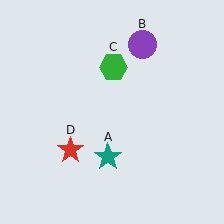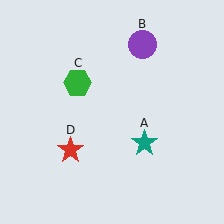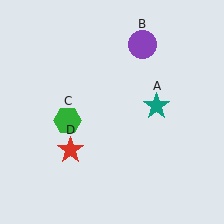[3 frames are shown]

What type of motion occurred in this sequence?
The teal star (object A), green hexagon (object C) rotated counterclockwise around the center of the scene.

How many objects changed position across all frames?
2 objects changed position: teal star (object A), green hexagon (object C).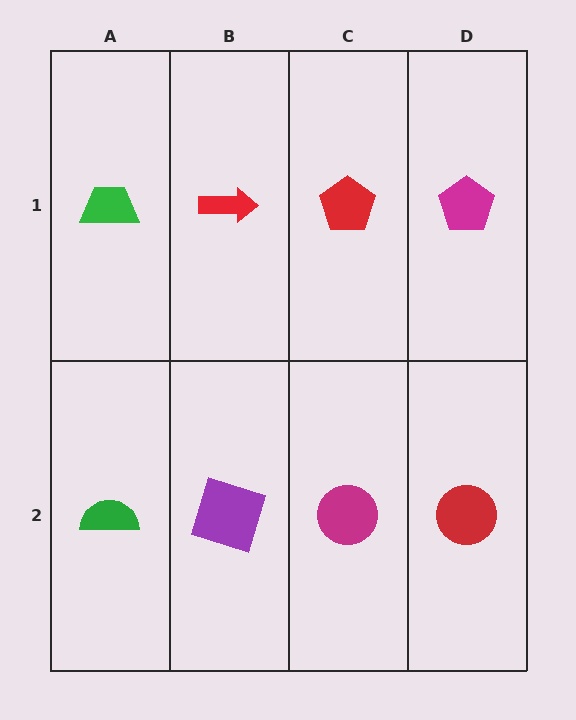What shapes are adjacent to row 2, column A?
A green trapezoid (row 1, column A), a purple square (row 2, column B).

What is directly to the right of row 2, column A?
A purple square.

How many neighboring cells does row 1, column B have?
3.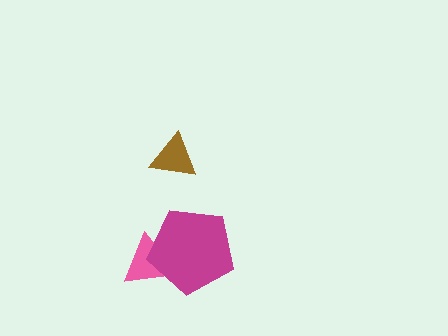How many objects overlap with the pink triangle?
1 object overlaps with the pink triangle.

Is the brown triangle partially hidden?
No, no other shape covers it.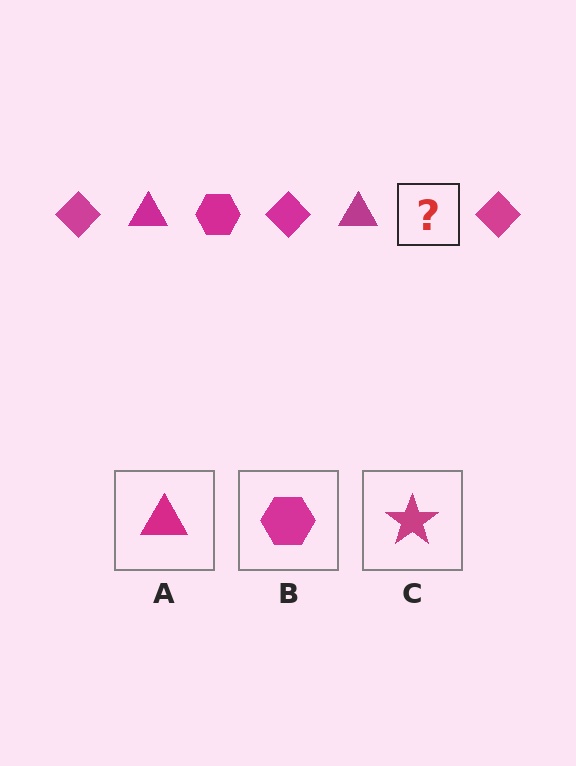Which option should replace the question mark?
Option B.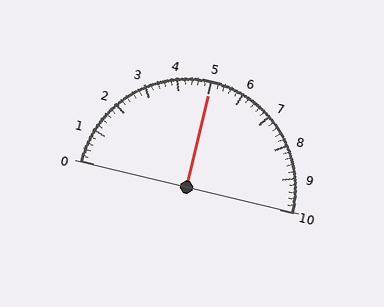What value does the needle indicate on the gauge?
The needle indicates approximately 5.0.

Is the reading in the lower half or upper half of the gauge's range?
The reading is in the upper half of the range (0 to 10).